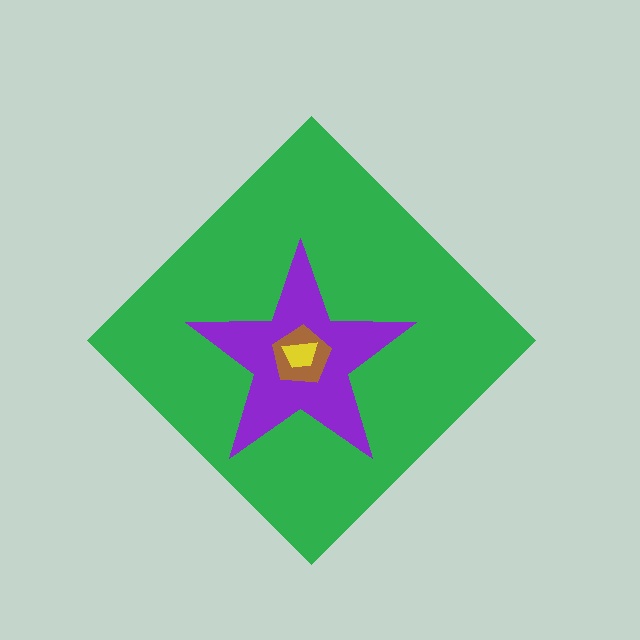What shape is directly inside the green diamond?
The purple star.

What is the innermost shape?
The yellow trapezoid.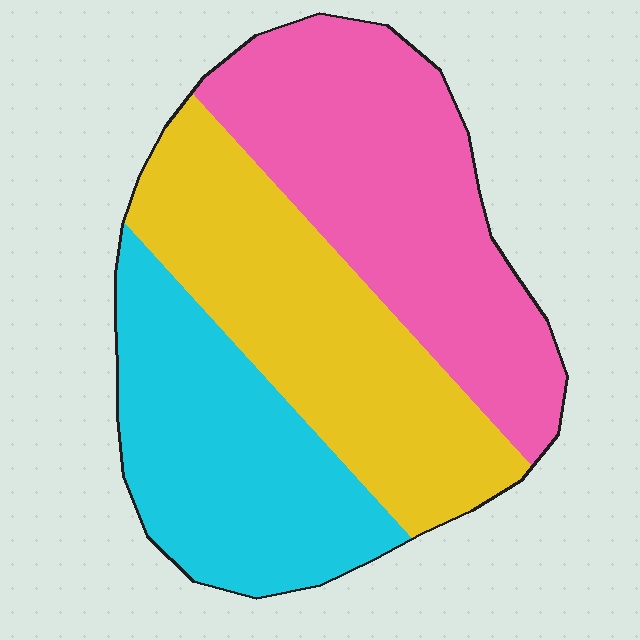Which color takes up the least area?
Cyan, at roughly 30%.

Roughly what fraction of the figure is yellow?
Yellow covers around 35% of the figure.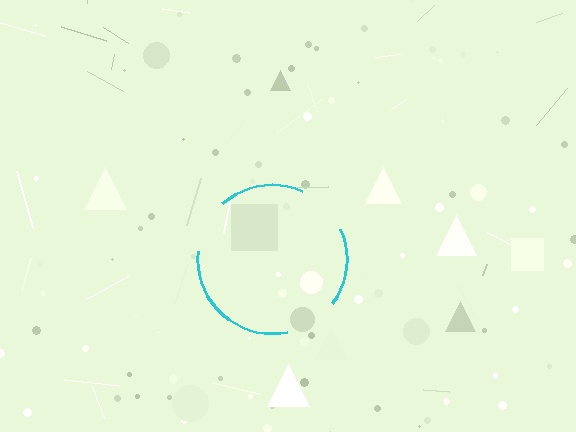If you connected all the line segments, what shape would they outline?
They would outline a circle.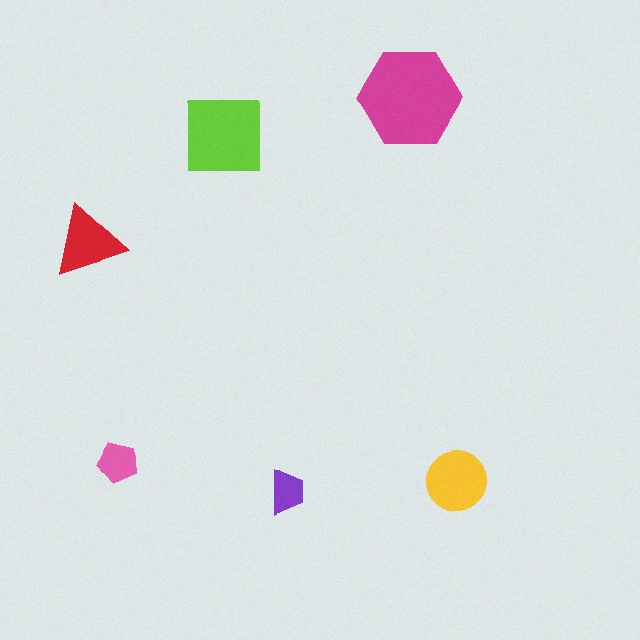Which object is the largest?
The magenta hexagon.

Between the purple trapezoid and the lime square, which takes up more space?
The lime square.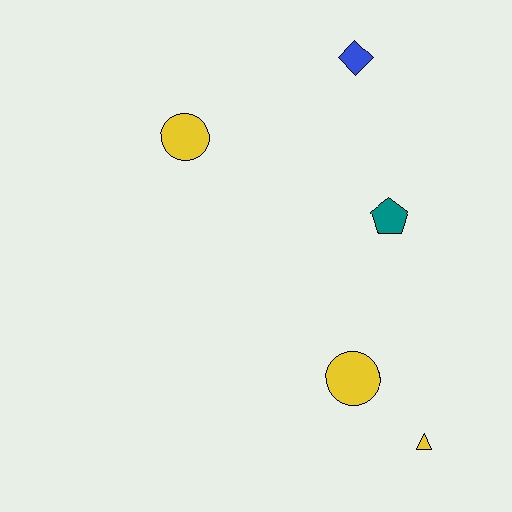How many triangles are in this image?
There is 1 triangle.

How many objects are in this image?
There are 5 objects.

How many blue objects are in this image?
There is 1 blue object.